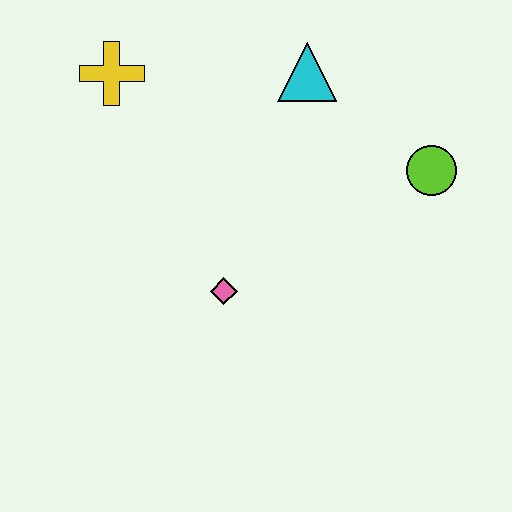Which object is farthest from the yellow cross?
The lime circle is farthest from the yellow cross.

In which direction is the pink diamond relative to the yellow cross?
The pink diamond is below the yellow cross.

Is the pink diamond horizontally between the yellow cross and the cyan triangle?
Yes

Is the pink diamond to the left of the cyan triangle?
Yes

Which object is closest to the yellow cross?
The cyan triangle is closest to the yellow cross.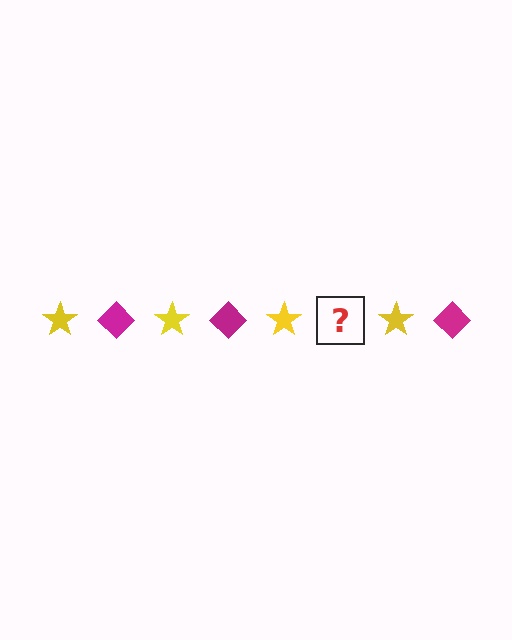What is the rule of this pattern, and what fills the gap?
The rule is that the pattern alternates between yellow star and magenta diamond. The gap should be filled with a magenta diamond.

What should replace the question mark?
The question mark should be replaced with a magenta diamond.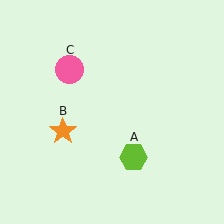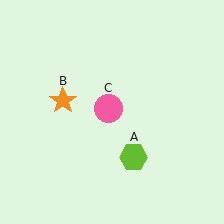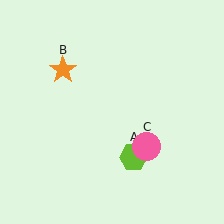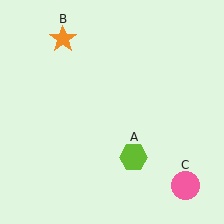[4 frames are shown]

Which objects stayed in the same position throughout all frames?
Lime hexagon (object A) remained stationary.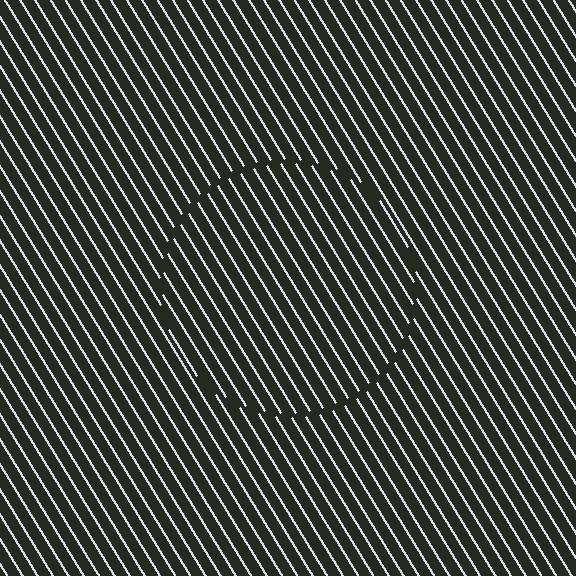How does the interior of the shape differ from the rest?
The interior of the shape contains the same grating, shifted by half a period — the contour is defined by the phase discontinuity where line-ends from the inner and outer gratings abut.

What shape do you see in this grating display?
An illusory circle. The interior of the shape contains the same grating, shifted by half a period — the contour is defined by the phase discontinuity where line-ends from the inner and outer gratings abut.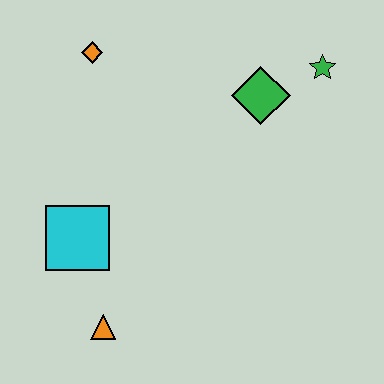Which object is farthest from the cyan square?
The green star is farthest from the cyan square.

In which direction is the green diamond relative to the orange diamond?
The green diamond is to the right of the orange diamond.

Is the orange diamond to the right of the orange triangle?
No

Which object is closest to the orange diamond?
The green diamond is closest to the orange diamond.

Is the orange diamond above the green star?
Yes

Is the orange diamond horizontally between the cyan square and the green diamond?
Yes